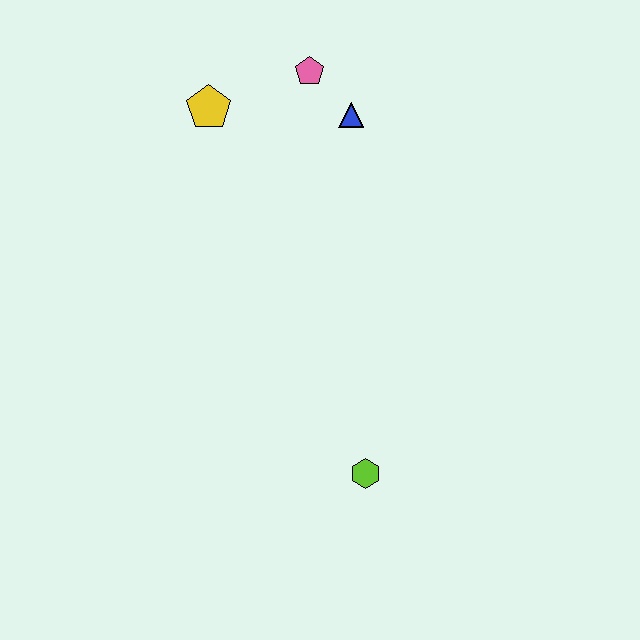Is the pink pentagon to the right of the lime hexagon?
No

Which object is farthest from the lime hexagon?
The pink pentagon is farthest from the lime hexagon.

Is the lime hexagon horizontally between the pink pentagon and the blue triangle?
No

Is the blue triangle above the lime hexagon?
Yes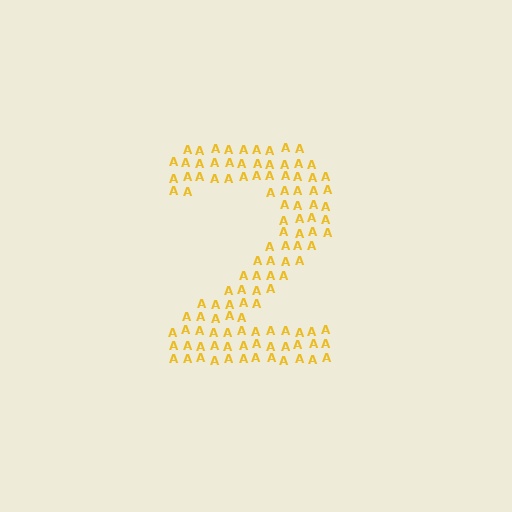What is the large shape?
The large shape is the digit 2.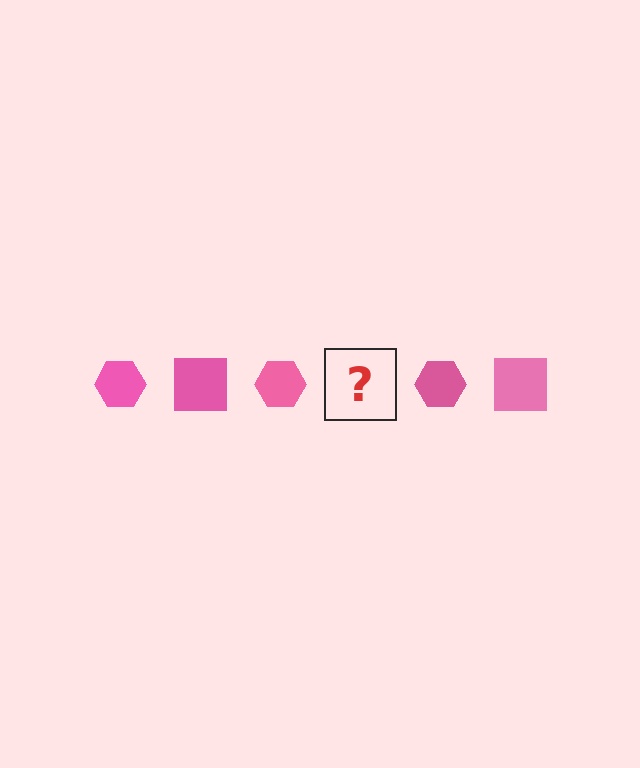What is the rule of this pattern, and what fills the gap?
The rule is that the pattern cycles through hexagon, square shapes in pink. The gap should be filled with a pink square.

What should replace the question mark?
The question mark should be replaced with a pink square.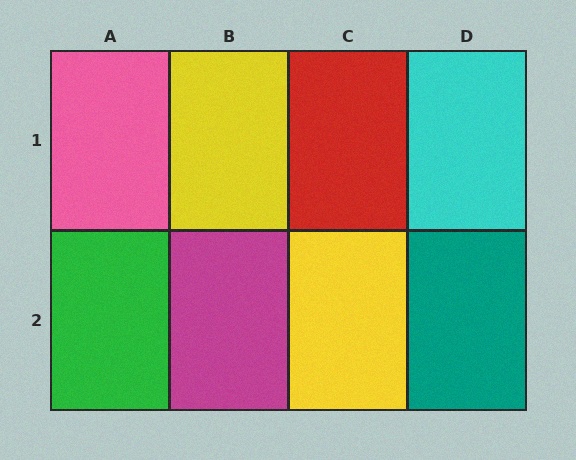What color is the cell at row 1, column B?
Yellow.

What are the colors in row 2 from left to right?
Green, magenta, yellow, teal.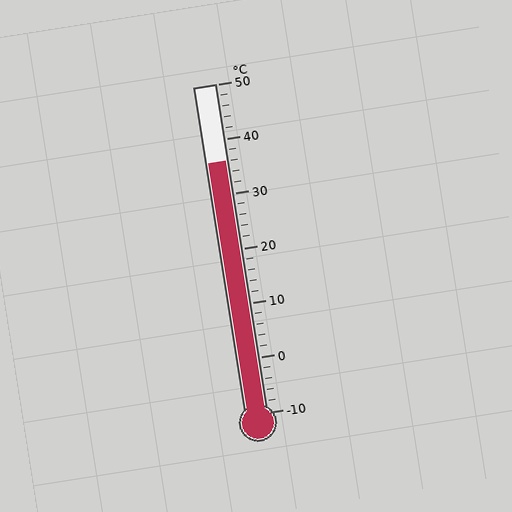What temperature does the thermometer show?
The thermometer shows approximately 36°C.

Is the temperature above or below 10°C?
The temperature is above 10°C.